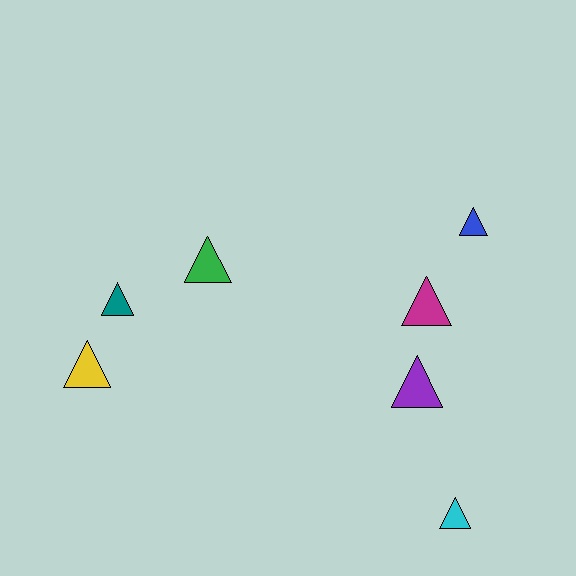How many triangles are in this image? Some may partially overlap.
There are 7 triangles.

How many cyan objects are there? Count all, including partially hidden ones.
There is 1 cyan object.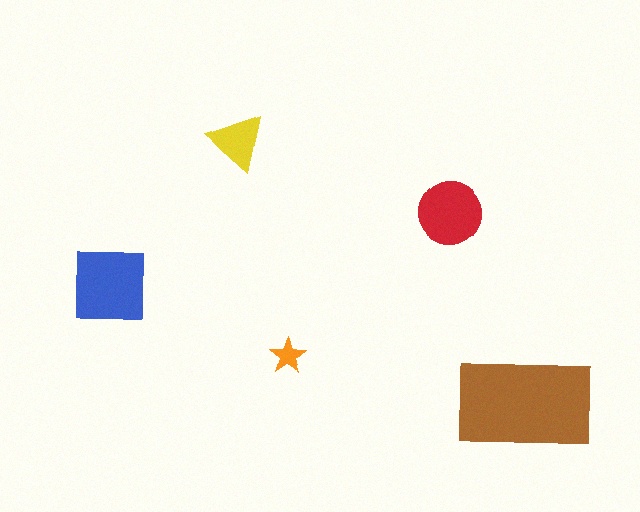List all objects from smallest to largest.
The orange star, the yellow triangle, the red circle, the blue square, the brown rectangle.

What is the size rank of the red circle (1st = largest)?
3rd.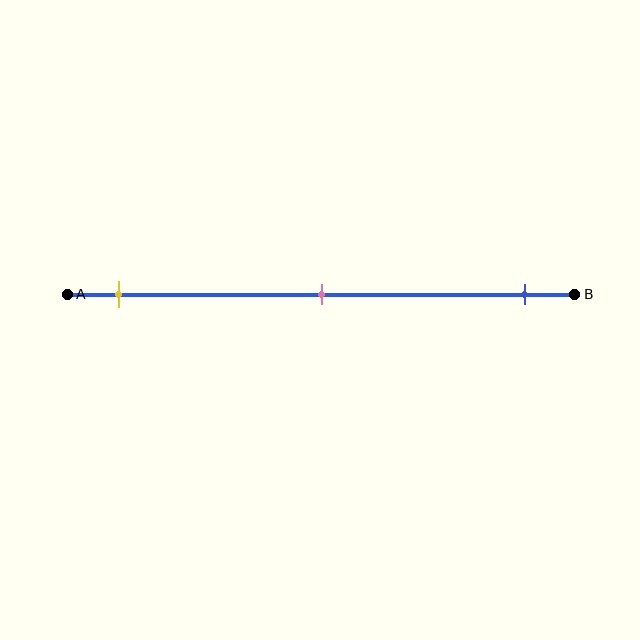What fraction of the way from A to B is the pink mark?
The pink mark is approximately 50% (0.5) of the way from A to B.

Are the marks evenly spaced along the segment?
Yes, the marks are approximately evenly spaced.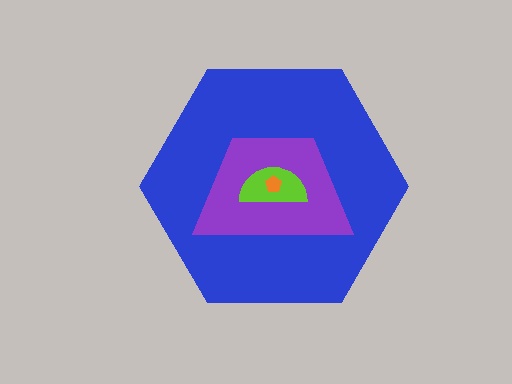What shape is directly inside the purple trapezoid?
The lime semicircle.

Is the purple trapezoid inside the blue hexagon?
Yes.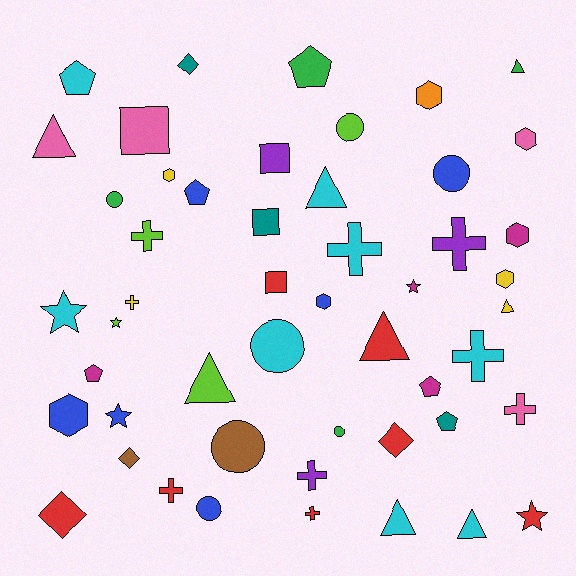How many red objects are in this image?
There are 7 red objects.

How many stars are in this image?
There are 5 stars.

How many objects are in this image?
There are 50 objects.